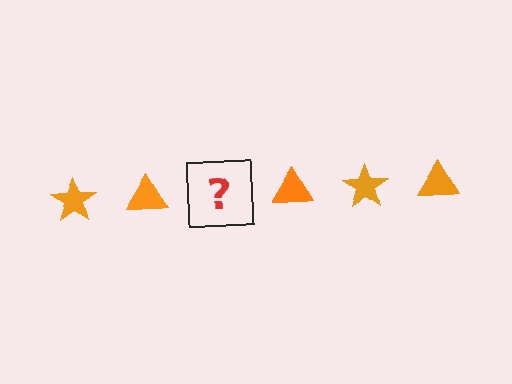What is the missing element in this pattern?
The missing element is an orange star.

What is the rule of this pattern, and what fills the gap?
The rule is that the pattern cycles through star, triangle shapes in orange. The gap should be filled with an orange star.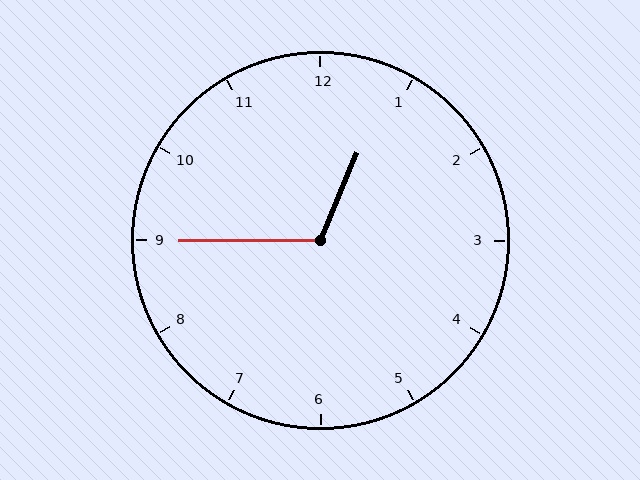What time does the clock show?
12:45.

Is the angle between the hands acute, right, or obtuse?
It is obtuse.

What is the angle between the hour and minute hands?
Approximately 112 degrees.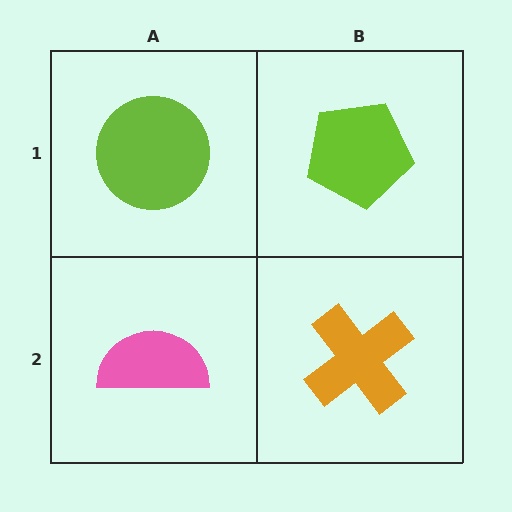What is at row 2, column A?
A pink semicircle.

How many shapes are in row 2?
2 shapes.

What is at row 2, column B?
An orange cross.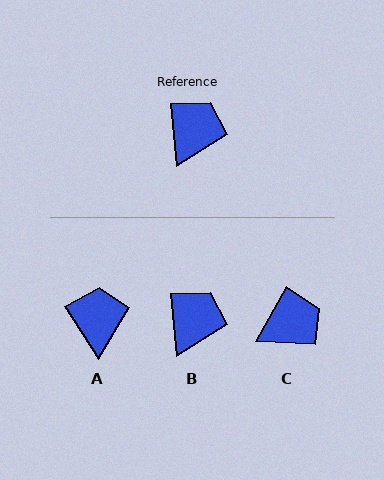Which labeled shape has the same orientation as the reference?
B.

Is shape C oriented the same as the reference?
No, it is off by about 35 degrees.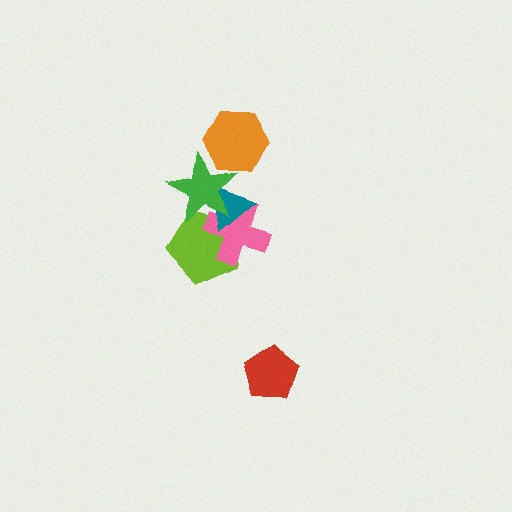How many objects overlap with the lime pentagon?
3 objects overlap with the lime pentagon.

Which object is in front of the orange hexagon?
The green star is in front of the orange hexagon.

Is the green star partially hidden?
No, no other shape covers it.